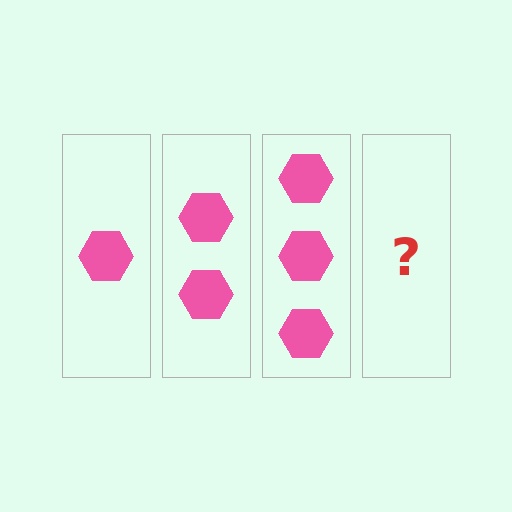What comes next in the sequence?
The next element should be 4 hexagons.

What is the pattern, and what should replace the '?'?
The pattern is that each step adds one more hexagon. The '?' should be 4 hexagons.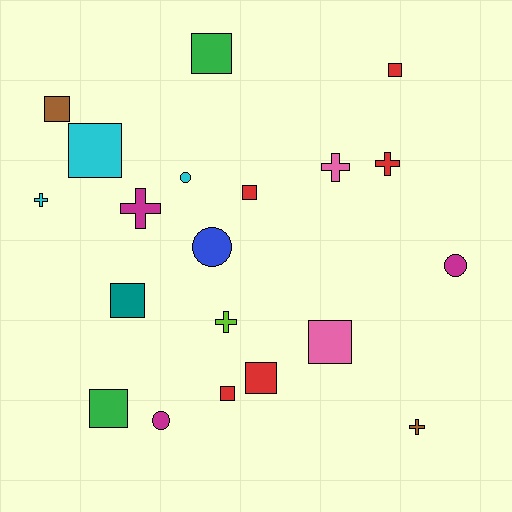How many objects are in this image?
There are 20 objects.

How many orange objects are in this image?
There are no orange objects.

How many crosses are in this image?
There are 6 crosses.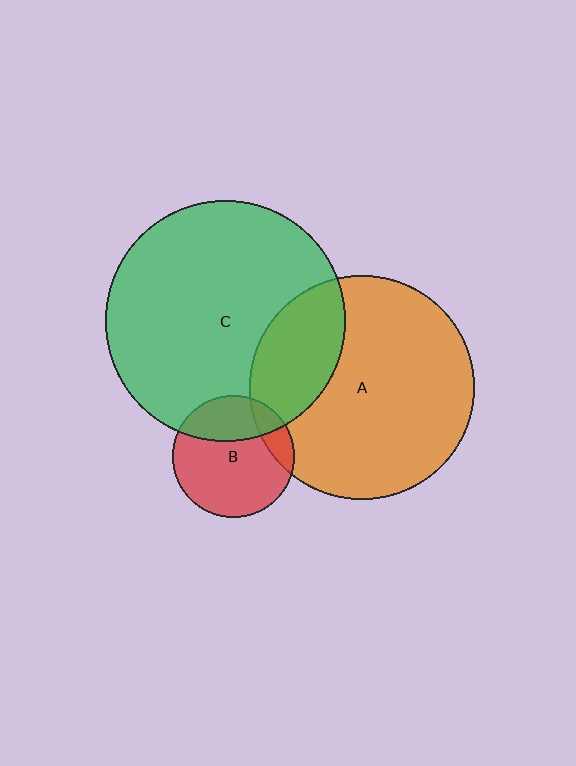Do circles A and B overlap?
Yes.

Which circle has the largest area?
Circle C (green).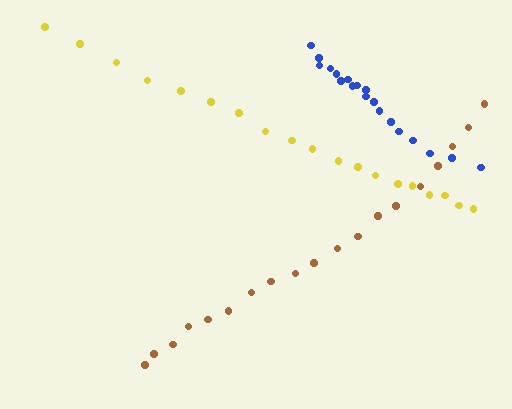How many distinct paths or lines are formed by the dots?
There are 3 distinct paths.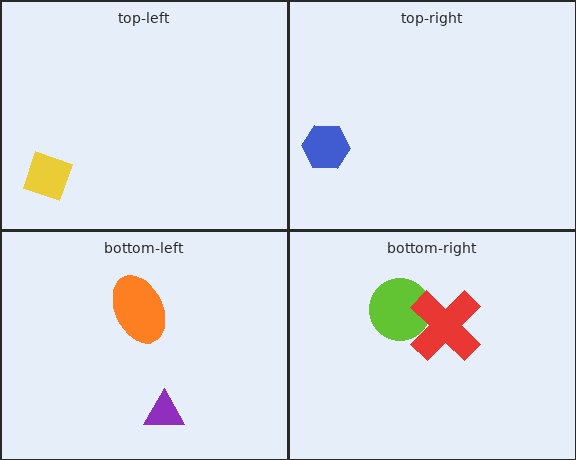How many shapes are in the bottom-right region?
2.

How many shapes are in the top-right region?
1.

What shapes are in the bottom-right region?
The lime circle, the red cross.